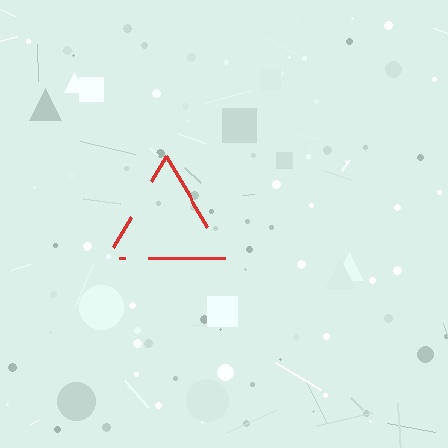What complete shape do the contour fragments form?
The contour fragments form a triangle.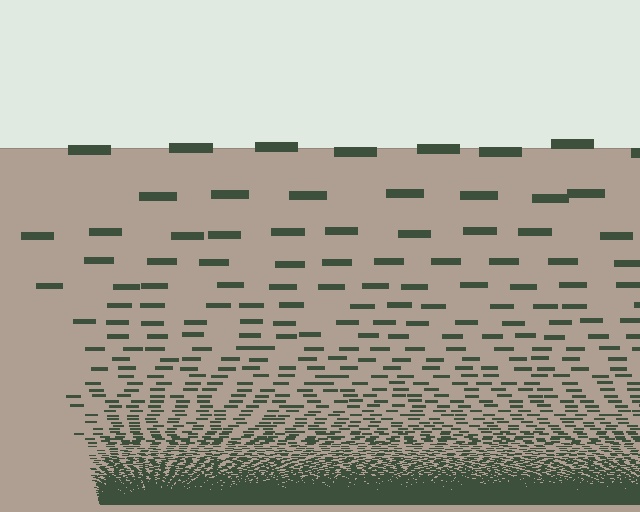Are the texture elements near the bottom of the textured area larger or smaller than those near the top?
Smaller. The gradient is inverted — elements near the bottom are smaller and denser.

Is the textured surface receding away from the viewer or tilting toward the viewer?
The surface appears to tilt toward the viewer. Texture elements get larger and sparser toward the top.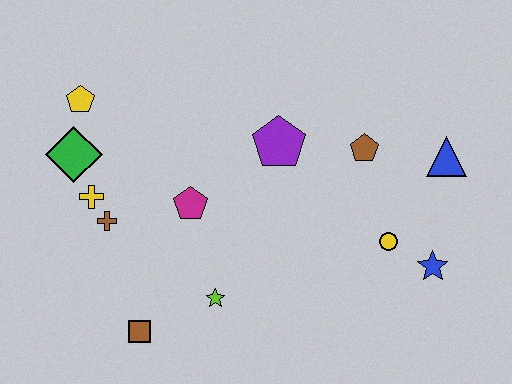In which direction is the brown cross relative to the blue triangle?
The brown cross is to the left of the blue triangle.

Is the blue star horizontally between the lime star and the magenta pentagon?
No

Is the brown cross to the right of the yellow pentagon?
Yes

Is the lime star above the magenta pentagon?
No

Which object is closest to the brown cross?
The yellow cross is closest to the brown cross.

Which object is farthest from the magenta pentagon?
The blue triangle is farthest from the magenta pentagon.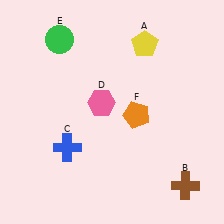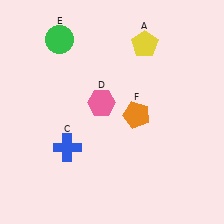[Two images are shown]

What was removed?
The brown cross (B) was removed in Image 2.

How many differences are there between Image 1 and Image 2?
There is 1 difference between the two images.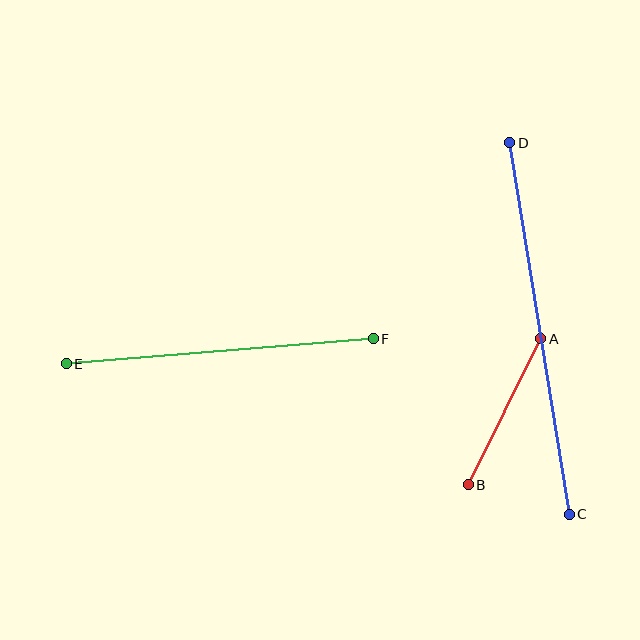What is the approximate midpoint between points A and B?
The midpoint is at approximately (504, 412) pixels.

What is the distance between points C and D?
The distance is approximately 376 pixels.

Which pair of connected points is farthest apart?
Points C and D are farthest apart.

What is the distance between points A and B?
The distance is approximately 163 pixels.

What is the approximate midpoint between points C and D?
The midpoint is at approximately (539, 329) pixels.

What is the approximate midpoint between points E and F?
The midpoint is at approximately (220, 351) pixels.